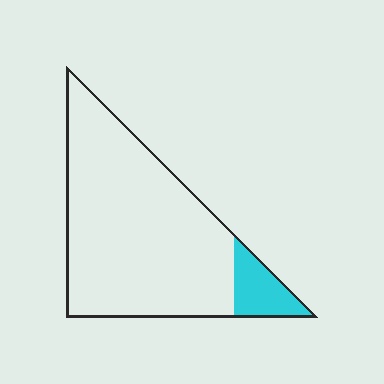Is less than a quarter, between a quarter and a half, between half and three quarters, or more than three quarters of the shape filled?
Less than a quarter.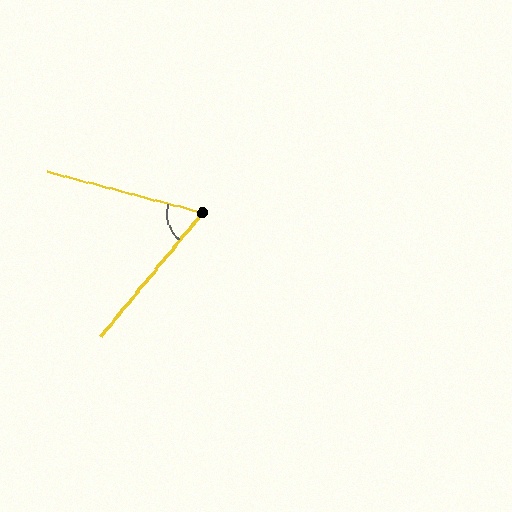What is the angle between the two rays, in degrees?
Approximately 65 degrees.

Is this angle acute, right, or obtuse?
It is acute.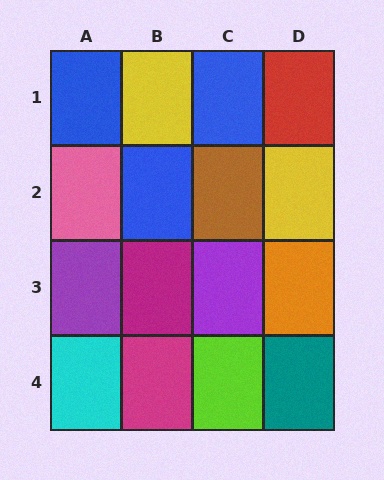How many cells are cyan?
1 cell is cyan.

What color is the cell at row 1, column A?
Blue.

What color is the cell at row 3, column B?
Magenta.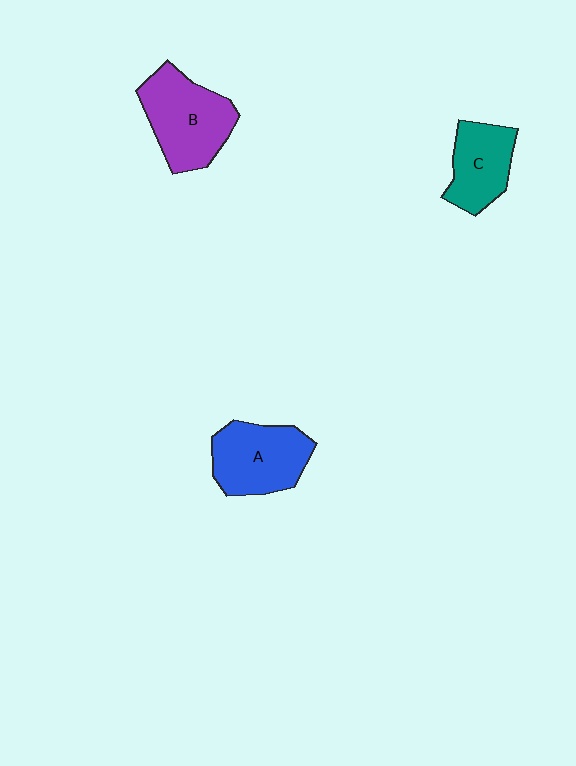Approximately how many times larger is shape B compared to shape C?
Approximately 1.4 times.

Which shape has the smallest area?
Shape C (teal).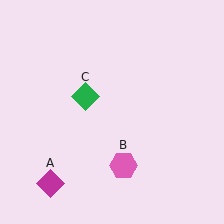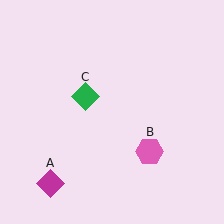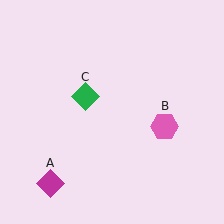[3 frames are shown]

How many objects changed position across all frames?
1 object changed position: pink hexagon (object B).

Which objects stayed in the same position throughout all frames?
Magenta diamond (object A) and green diamond (object C) remained stationary.